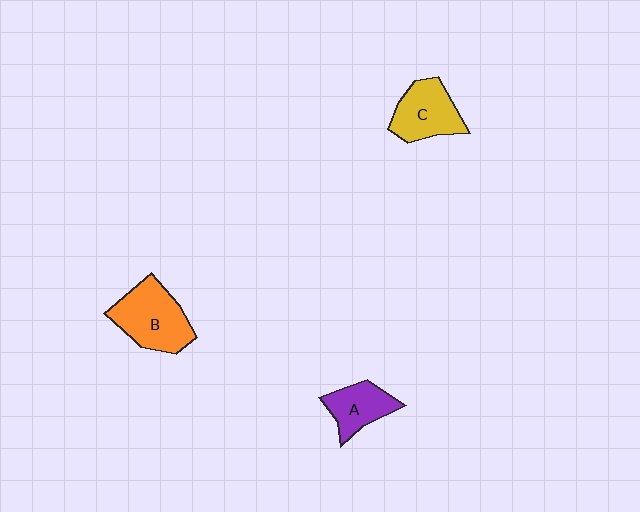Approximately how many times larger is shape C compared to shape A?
Approximately 1.2 times.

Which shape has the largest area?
Shape B (orange).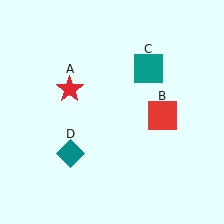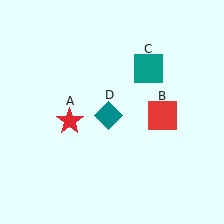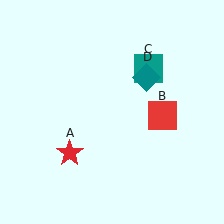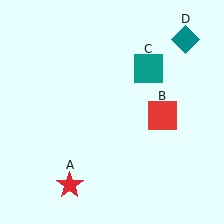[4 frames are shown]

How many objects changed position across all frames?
2 objects changed position: red star (object A), teal diamond (object D).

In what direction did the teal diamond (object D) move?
The teal diamond (object D) moved up and to the right.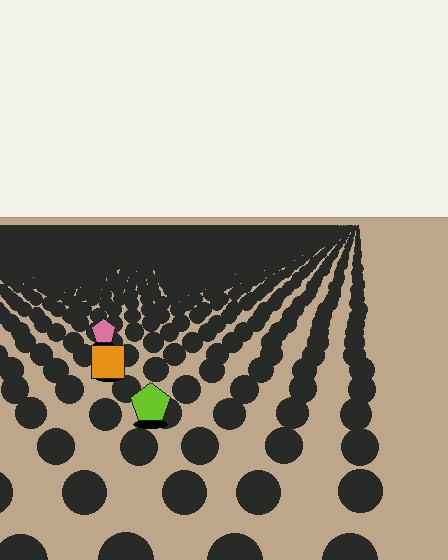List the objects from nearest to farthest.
From nearest to farthest: the lime pentagon, the orange square, the pink pentagon.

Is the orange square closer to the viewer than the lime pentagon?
No. The lime pentagon is closer — you can tell from the texture gradient: the ground texture is coarser near it.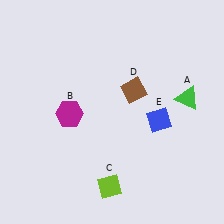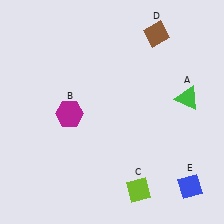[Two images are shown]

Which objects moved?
The objects that moved are: the lime diamond (C), the brown diamond (D), the blue diamond (E).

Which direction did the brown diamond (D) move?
The brown diamond (D) moved up.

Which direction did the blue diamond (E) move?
The blue diamond (E) moved down.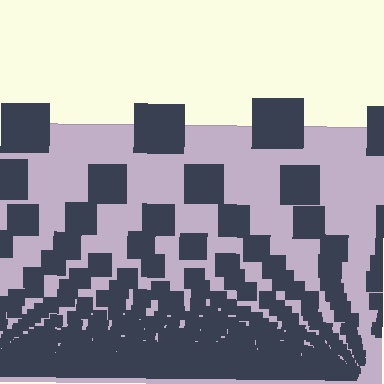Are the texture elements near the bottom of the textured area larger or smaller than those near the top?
Smaller. The gradient is inverted — elements near the bottom are smaller and denser.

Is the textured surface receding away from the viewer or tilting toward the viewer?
The surface appears to tilt toward the viewer. Texture elements get larger and sparser toward the top.